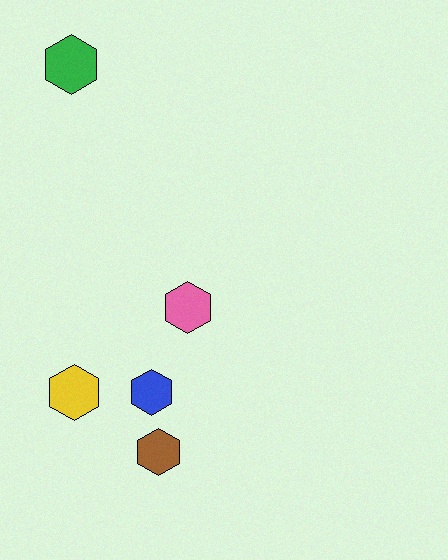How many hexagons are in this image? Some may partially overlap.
There are 5 hexagons.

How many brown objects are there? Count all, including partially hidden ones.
There is 1 brown object.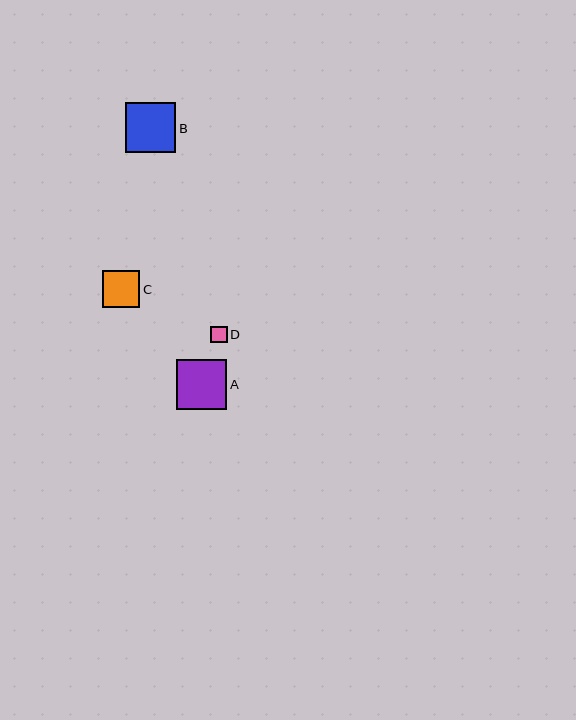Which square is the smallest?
Square D is the smallest with a size of approximately 16 pixels.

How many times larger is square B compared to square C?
Square B is approximately 1.3 times the size of square C.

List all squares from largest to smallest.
From largest to smallest: B, A, C, D.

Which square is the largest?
Square B is the largest with a size of approximately 50 pixels.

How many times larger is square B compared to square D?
Square B is approximately 3.1 times the size of square D.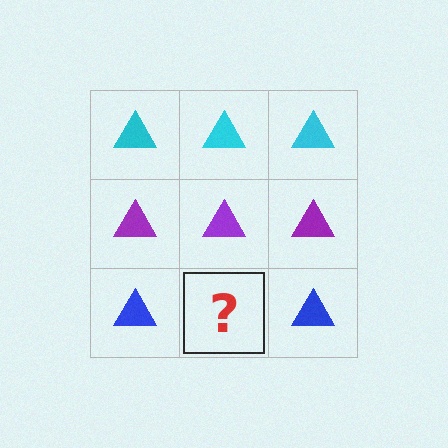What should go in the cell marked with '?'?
The missing cell should contain a blue triangle.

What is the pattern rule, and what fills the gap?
The rule is that each row has a consistent color. The gap should be filled with a blue triangle.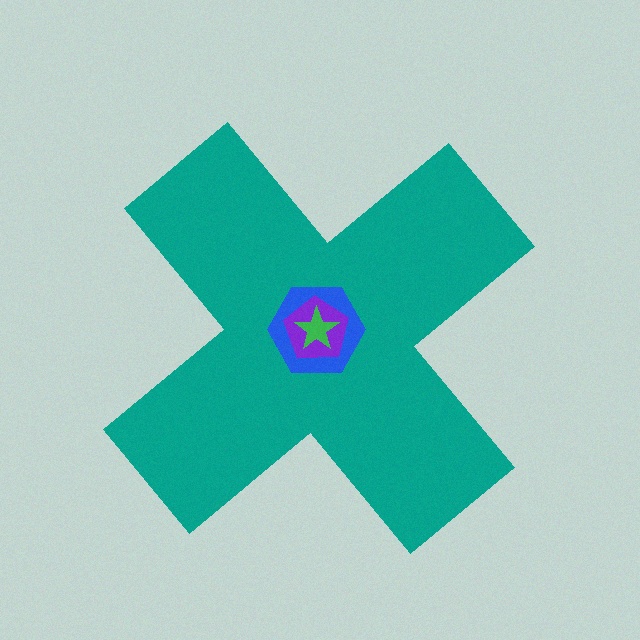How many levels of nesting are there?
4.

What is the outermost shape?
The teal cross.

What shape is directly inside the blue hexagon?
The purple pentagon.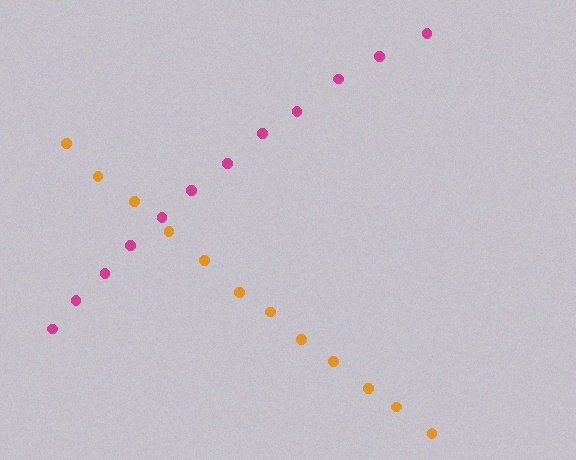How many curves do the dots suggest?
There are 2 distinct paths.